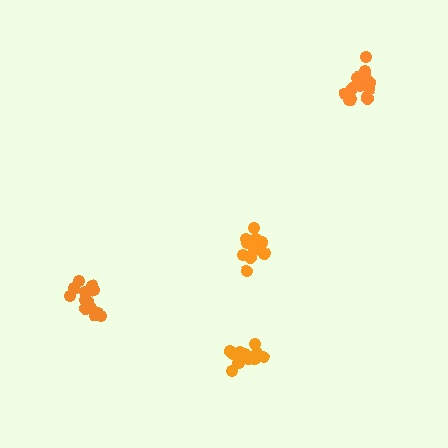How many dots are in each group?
Group 1: 13 dots, Group 2: 10 dots, Group 3: 14 dots, Group 4: 15 dots (52 total).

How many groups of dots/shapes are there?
There are 4 groups.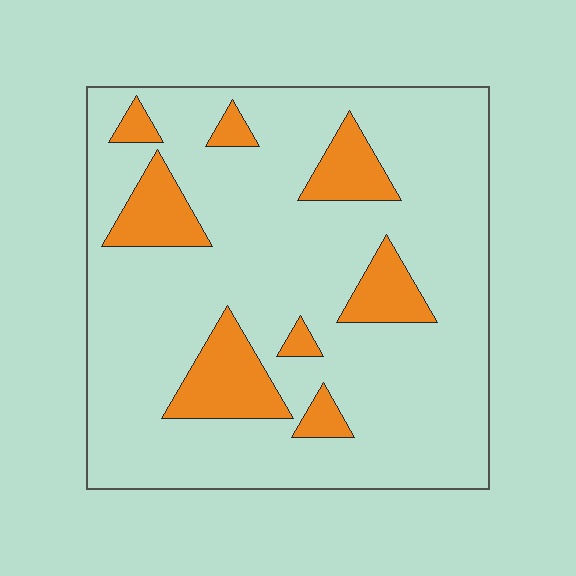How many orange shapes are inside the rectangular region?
8.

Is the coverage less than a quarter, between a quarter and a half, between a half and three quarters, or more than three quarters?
Less than a quarter.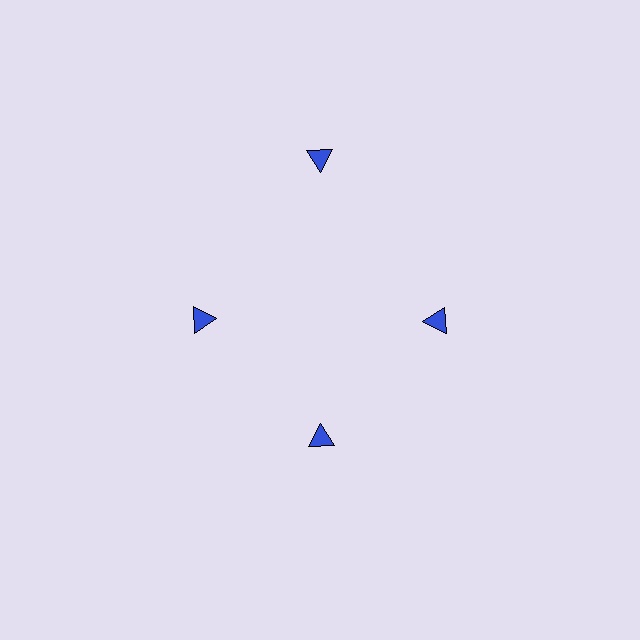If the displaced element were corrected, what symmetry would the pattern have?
It would have 4-fold rotational symmetry — the pattern would map onto itself every 90 degrees.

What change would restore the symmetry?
The symmetry would be restored by moving it inward, back onto the ring so that all 4 triangles sit at equal angles and equal distance from the center.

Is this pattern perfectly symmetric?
No. The 4 blue triangles are arranged in a ring, but one element near the 12 o'clock position is pushed outward from the center, breaking the 4-fold rotational symmetry.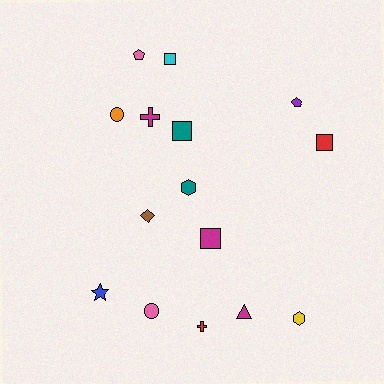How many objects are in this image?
There are 15 objects.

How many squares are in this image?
There are 4 squares.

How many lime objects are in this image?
There are no lime objects.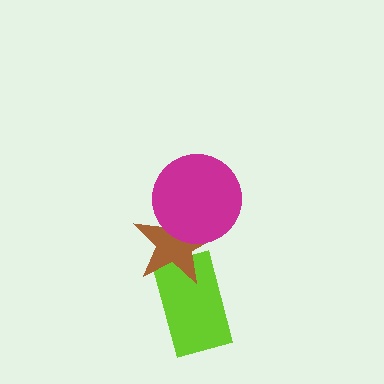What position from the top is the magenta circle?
The magenta circle is 1st from the top.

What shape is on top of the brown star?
The magenta circle is on top of the brown star.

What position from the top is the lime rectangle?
The lime rectangle is 3rd from the top.